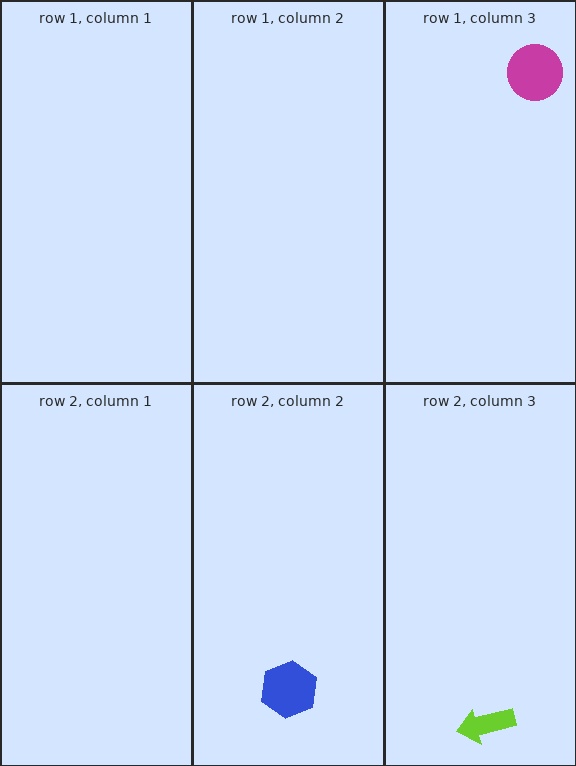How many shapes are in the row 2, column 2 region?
1.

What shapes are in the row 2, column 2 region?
The blue hexagon.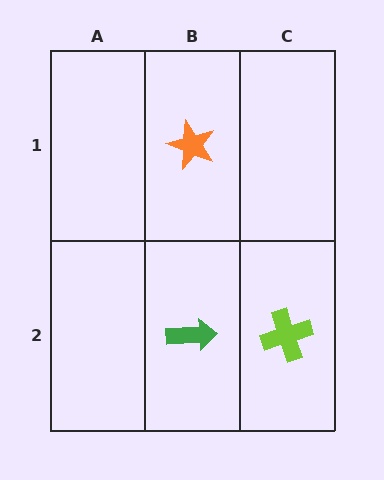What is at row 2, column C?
A lime cross.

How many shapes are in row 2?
2 shapes.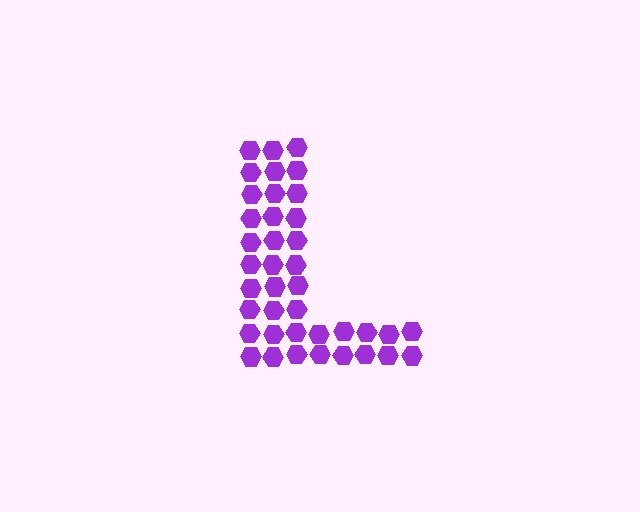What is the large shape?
The large shape is the letter L.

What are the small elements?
The small elements are hexagons.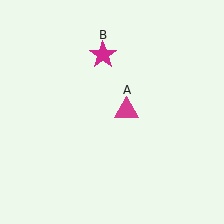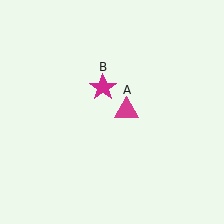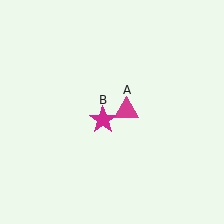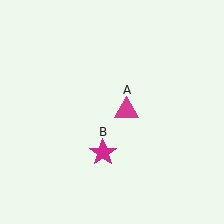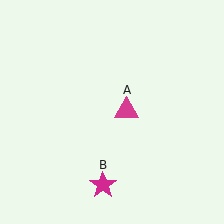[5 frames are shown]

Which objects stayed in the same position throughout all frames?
Magenta triangle (object A) remained stationary.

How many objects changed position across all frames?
1 object changed position: magenta star (object B).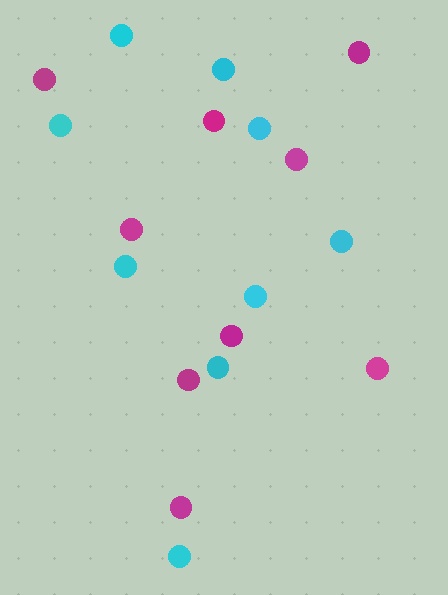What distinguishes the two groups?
There are 2 groups: one group of cyan circles (9) and one group of magenta circles (9).